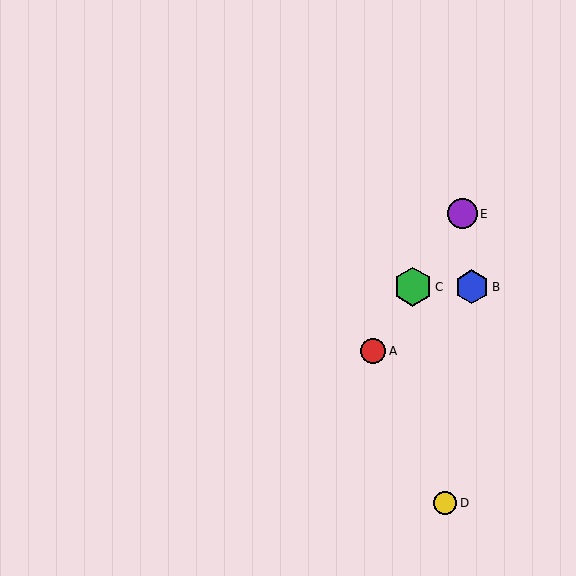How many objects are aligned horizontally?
2 objects (B, C) are aligned horizontally.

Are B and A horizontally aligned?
No, B is at y≈287 and A is at y≈351.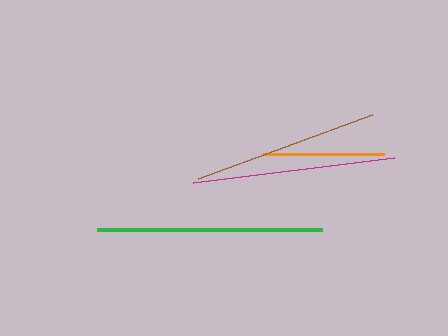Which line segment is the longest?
The green line is the longest at approximately 225 pixels.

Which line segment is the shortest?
The orange line is the shortest at approximately 121 pixels.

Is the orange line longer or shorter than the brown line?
The brown line is longer than the orange line.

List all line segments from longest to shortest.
From longest to shortest: green, magenta, brown, orange.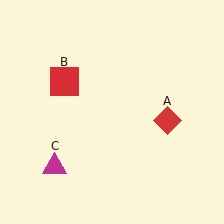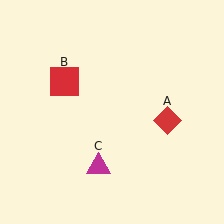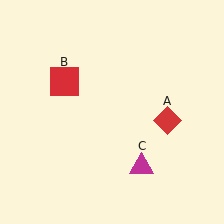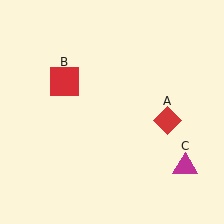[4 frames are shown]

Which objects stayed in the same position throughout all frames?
Red diamond (object A) and red square (object B) remained stationary.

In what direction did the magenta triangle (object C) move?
The magenta triangle (object C) moved right.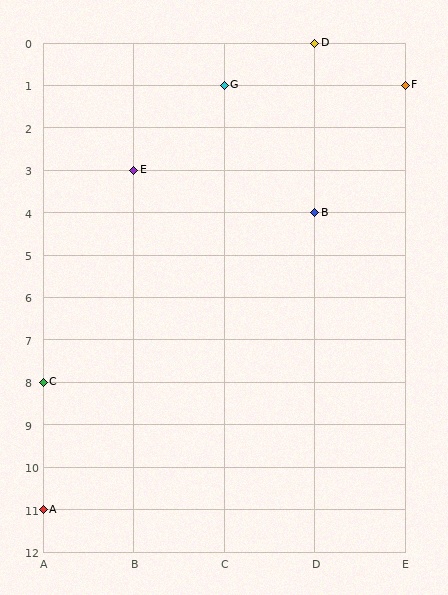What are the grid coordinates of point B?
Point B is at grid coordinates (D, 4).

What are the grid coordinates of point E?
Point E is at grid coordinates (B, 3).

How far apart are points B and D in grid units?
Points B and D are 4 rows apart.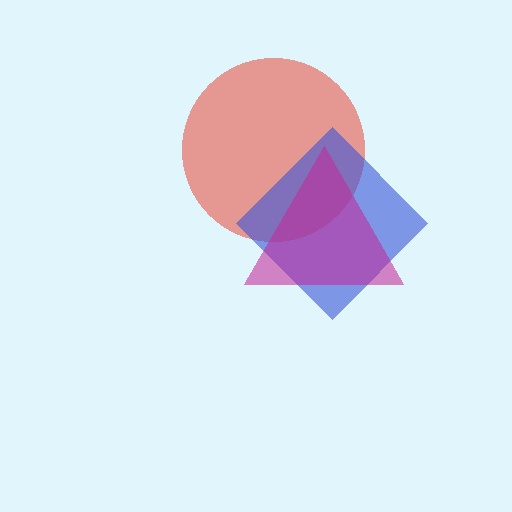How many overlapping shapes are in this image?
There are 3 overlapping shapes in the image.